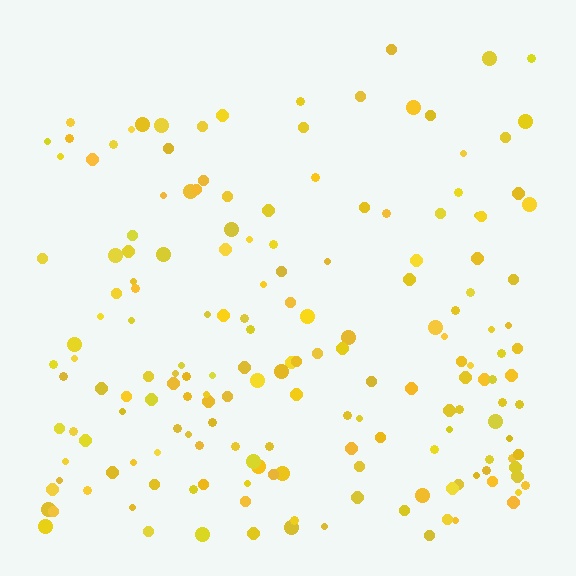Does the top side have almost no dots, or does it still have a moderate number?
Still a moderate number, just noticeably fewer than the bottom.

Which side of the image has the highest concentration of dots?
The bottom.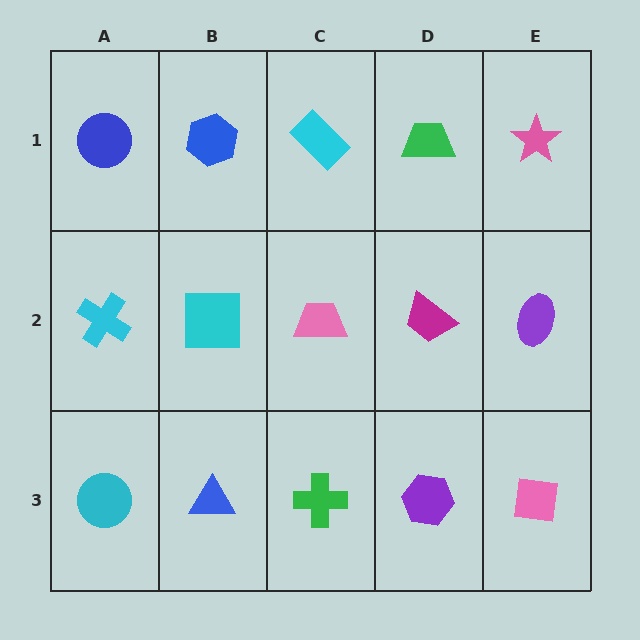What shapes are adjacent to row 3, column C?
A pink trapezoid (row 2, column C), a blue triangle (row 3, column B), a purple hexagon (row 3, column D).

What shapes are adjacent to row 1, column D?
A magenta trapezoid (row 2, column D), a cyan rectangle (row 1, column C), a pink star (row 1, column E).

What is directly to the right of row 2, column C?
A magenta trapezoid.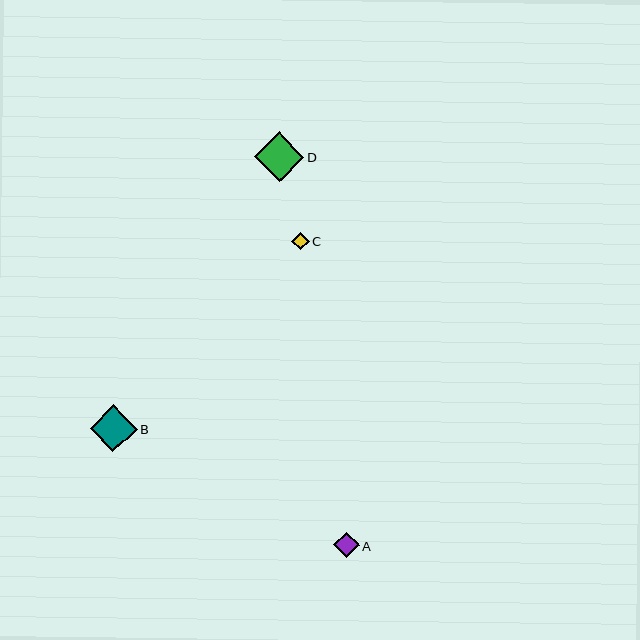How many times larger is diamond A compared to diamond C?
Diamond A is approximately 1.5 times the size of diamond C.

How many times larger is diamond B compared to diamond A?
Diamond B is approximately 1.8 times the size of diamond A.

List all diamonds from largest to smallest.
From largest to smallest: D, B, A, C.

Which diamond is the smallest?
Diamond C is the smallest with a size of approximately 18 pixels.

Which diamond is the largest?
Diamond D is the largest with a size of approximately 50 pixels.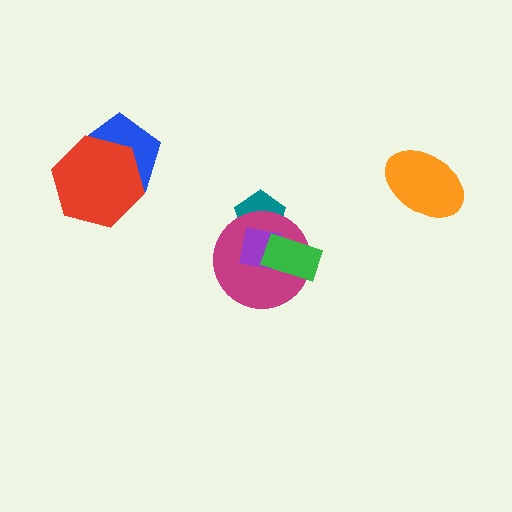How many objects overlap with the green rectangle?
2 objects overlap with the green rectangle.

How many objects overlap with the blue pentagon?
1 object overlaps with the blue pentagon.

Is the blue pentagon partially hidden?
Yes, it is partially covered by another shape.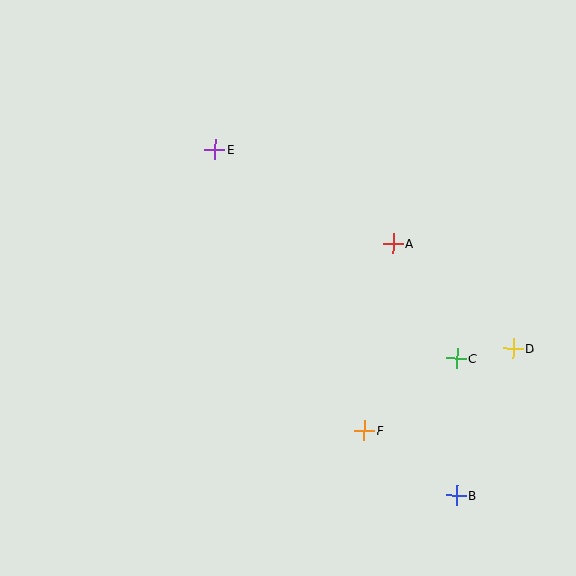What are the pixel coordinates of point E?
Point E is at (215, 149).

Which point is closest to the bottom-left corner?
Point F is closest to the bottom-left corner.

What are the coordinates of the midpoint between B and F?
The midpoint between B and F is at (410, 463).